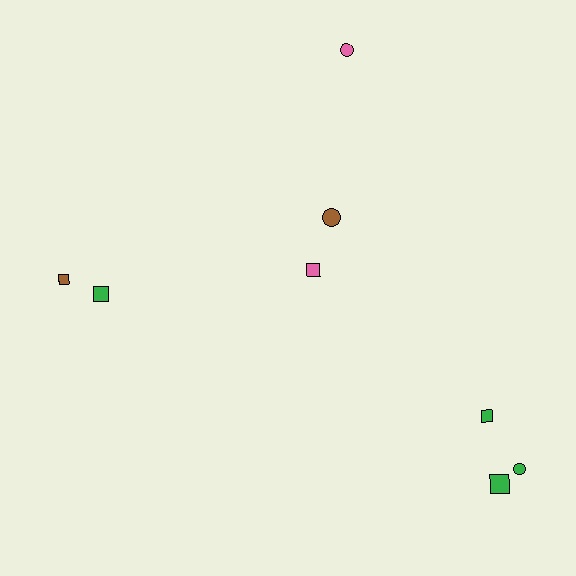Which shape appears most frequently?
Square, with 5 objects.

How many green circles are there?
There is 1 green circle.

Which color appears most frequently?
Green, with 4 objects.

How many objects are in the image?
There are 8 objects.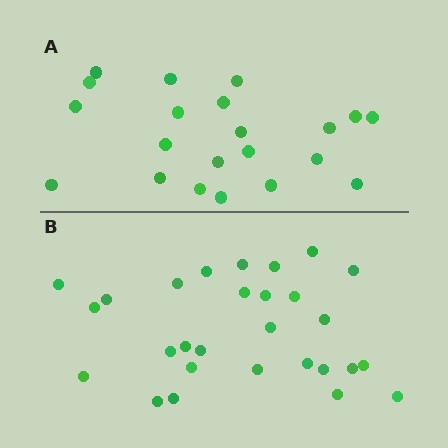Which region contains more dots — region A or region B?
Region B (the bottom region) has more dots.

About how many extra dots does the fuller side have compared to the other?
Region B has roughly 8 or so more dots than region A.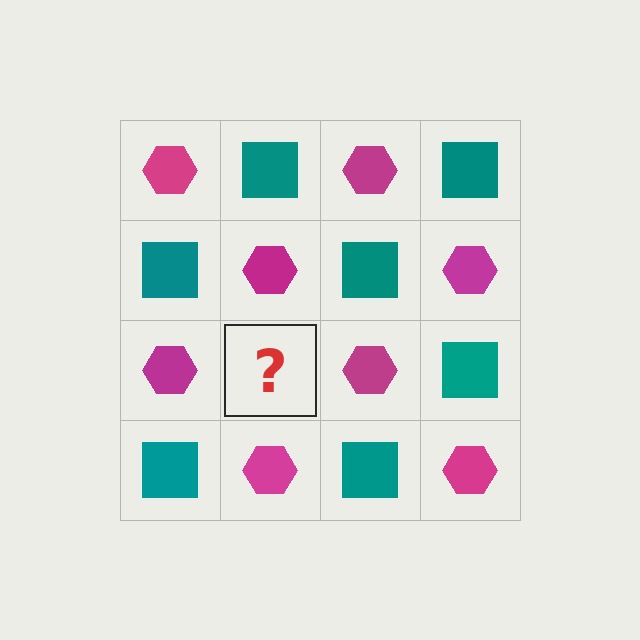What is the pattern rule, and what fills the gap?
The rule is that it alternates magenta hexagon and teal square in a checkerboard pattern. The gap should be filled with a teal square.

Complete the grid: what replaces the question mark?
The question mark should be replaced with a teal square.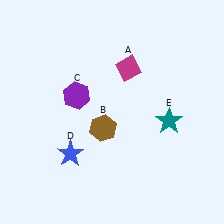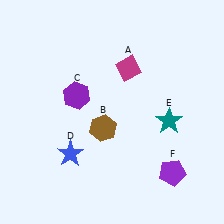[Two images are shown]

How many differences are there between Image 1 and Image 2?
There is 1 difference between the two images.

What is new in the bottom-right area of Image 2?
A purple pentagon (F) was added in the bottom-right area of Image 2.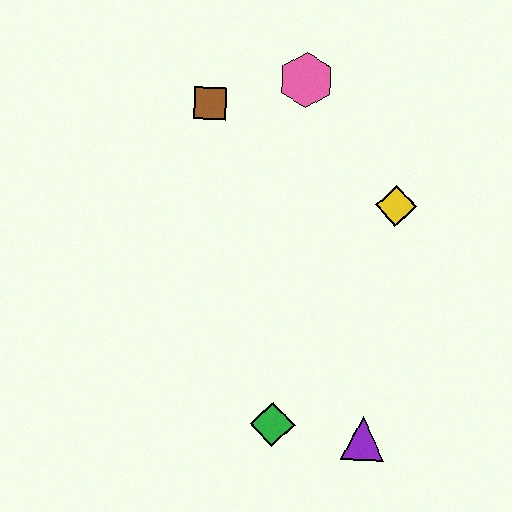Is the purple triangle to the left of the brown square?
No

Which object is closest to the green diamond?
The purple triangle is closest to the green diamond.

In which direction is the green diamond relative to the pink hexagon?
The green diamond is below the pink hexagon.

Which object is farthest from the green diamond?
The pink hexagon is farthest from the green diamond.